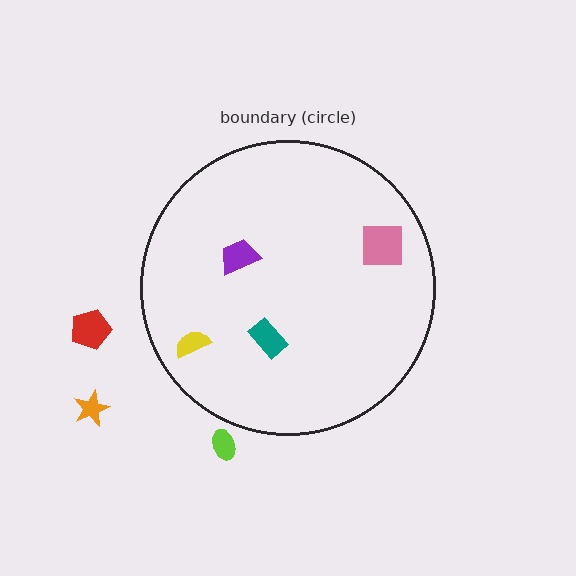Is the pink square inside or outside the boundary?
Inside.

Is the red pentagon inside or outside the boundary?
Outside.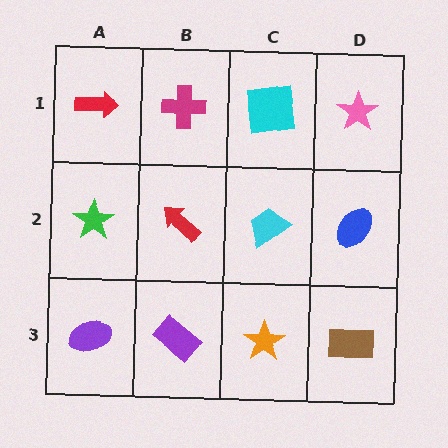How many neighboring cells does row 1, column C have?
3.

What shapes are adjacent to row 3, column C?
A cyan trapezoid (row 2, column C), a purple rectangle (row 3, column B), a brown rectangle (row 3, column D).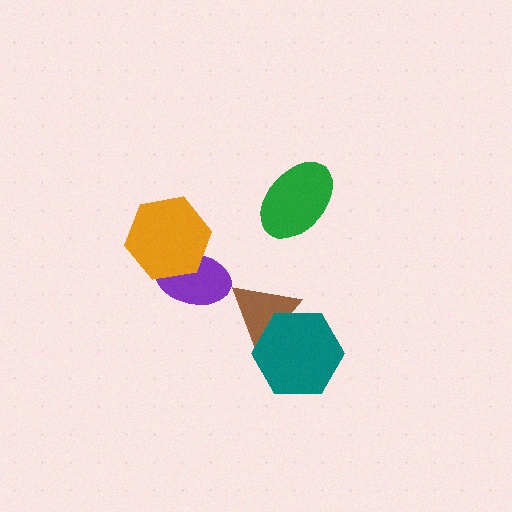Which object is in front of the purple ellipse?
The orange hexagon is in front of the purple ellipse.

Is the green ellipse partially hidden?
No, no other shape covers it.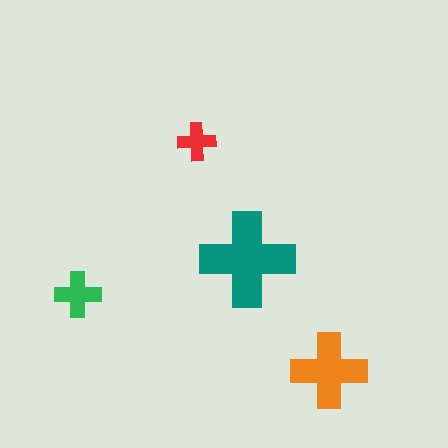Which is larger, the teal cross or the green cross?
The teal one.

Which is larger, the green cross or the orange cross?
The orange one.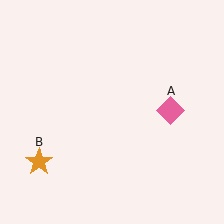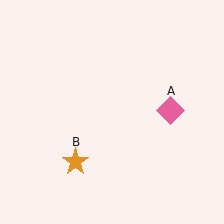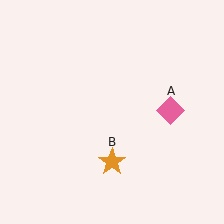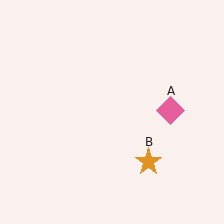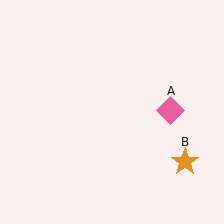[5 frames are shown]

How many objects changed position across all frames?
1 object changed position: orange star (object B).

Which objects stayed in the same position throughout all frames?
Pink diamond (object A) remained stationary.